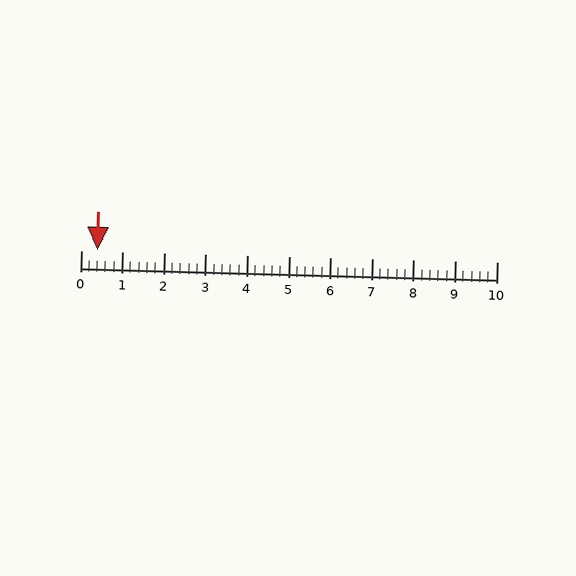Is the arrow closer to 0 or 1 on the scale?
The arrow is closer to 0.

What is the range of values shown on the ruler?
The ruler shows values from 0 to 10.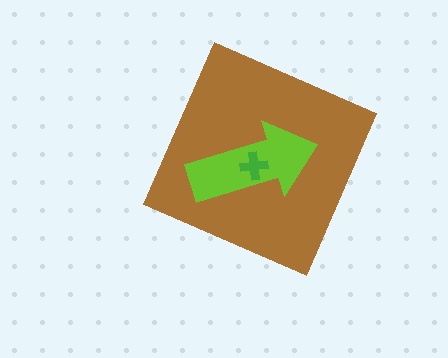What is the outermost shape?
The brown diamond.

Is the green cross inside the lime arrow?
Yes.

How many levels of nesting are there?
3.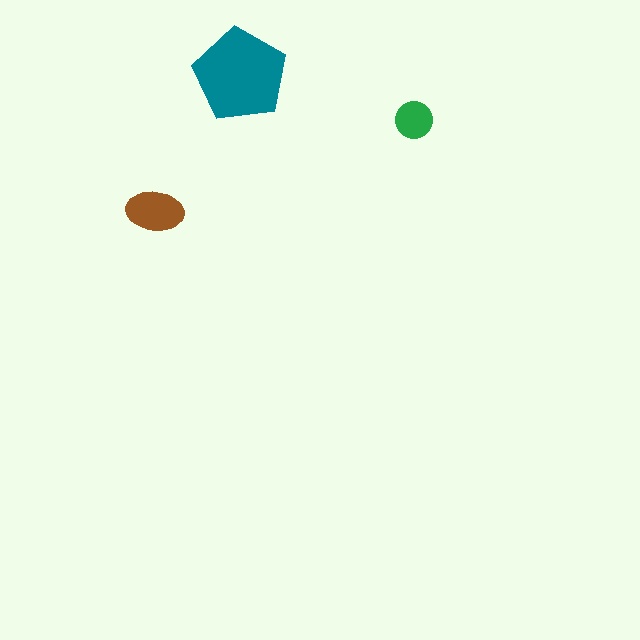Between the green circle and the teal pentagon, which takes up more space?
The teal pentagon.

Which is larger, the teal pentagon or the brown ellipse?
The teal pentagon.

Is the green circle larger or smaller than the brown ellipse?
Smaller.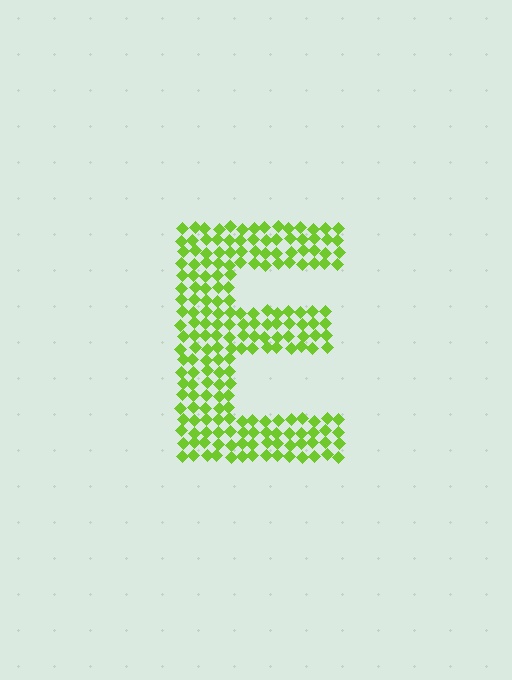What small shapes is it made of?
It is made of small diamonds.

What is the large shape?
The large shape is the letter E.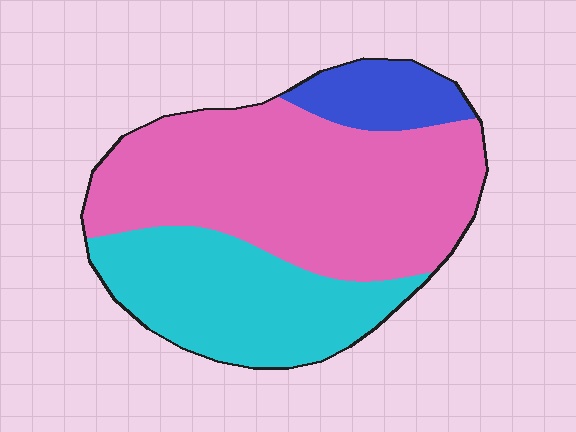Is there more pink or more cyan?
Pink.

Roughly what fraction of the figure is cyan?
Cyan covers about 30% of the figure.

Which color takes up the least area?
Blue, at roughly 10%.